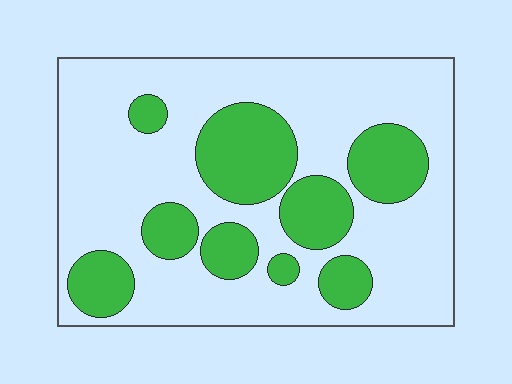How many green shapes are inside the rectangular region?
9.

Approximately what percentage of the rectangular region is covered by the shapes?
Approximately 30%.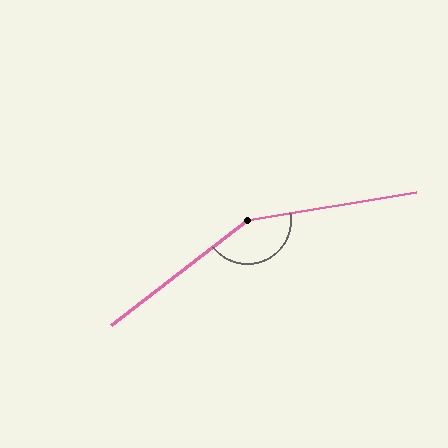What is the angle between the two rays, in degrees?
Approximately 151 degrees.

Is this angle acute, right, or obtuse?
It is obtuse.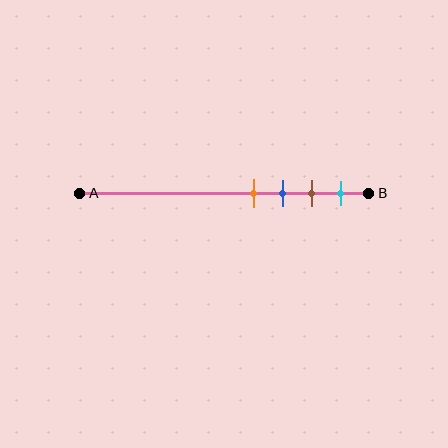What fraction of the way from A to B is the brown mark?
The brown mark is approximately 80% (0.8) of the way from A to B.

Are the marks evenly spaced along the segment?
Yes, the marks are approximately evenly spaced.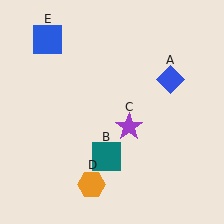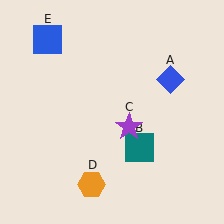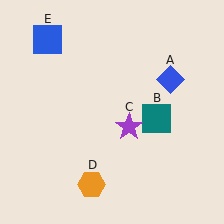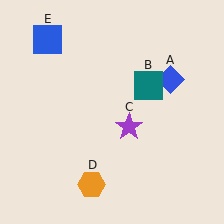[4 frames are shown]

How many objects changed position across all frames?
1 object changed position: teal square (object B).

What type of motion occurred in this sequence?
The teal square (object B) rotated counterclockwise around the center of the scene.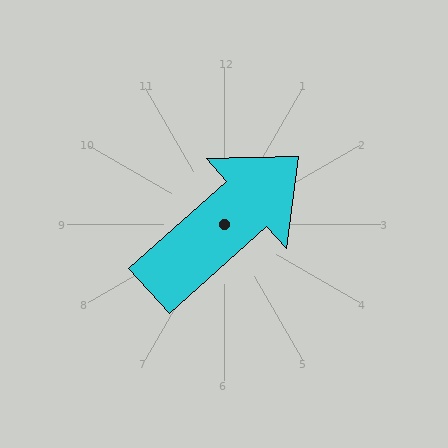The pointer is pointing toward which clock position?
Roughly 2 o'clock.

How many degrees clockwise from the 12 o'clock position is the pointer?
Approximately 48 degrees.